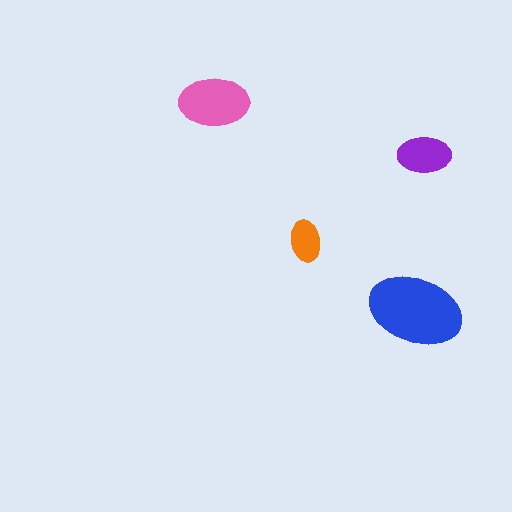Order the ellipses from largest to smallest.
the blue one, the pink one, the purple one, the orange one.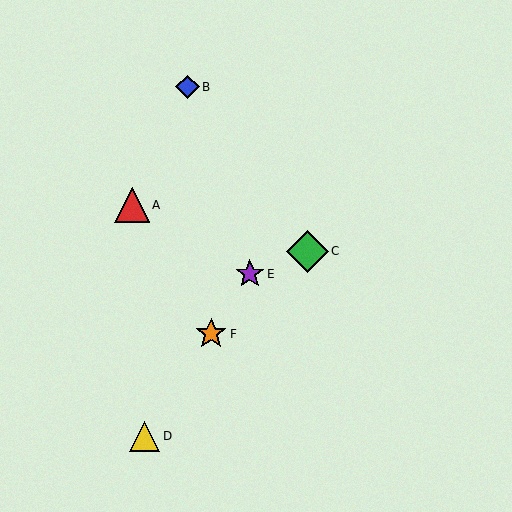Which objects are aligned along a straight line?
Objects D, E, F are aligned along a straight line.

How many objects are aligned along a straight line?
3 objects (D, E, F) are aligned along a straight line.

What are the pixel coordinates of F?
Object F is at (211, 334).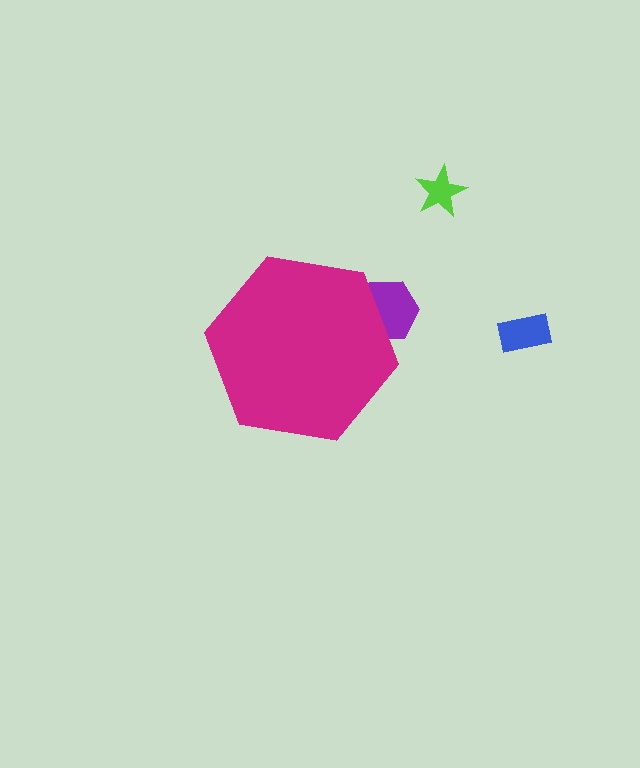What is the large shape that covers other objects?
A magenta hexagon.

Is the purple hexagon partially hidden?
Yes, the purple hexagon is partially hidden behind the magenta hexagon.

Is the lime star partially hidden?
No, the lime star is fully visible.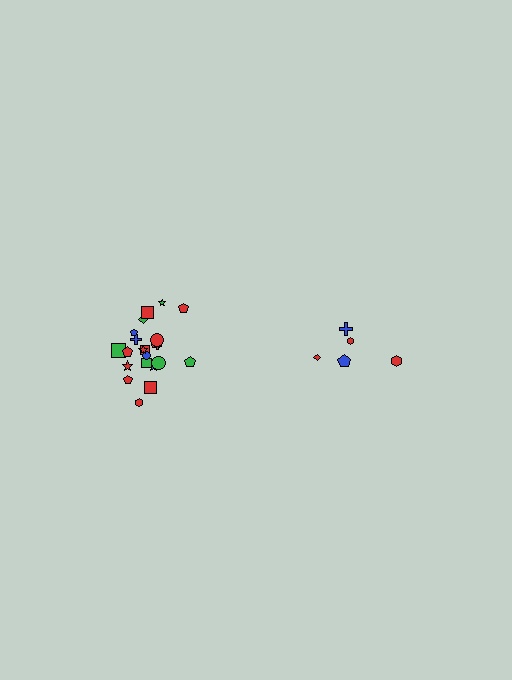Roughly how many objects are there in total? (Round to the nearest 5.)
Roughly 25 objects in total.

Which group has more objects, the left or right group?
The left group.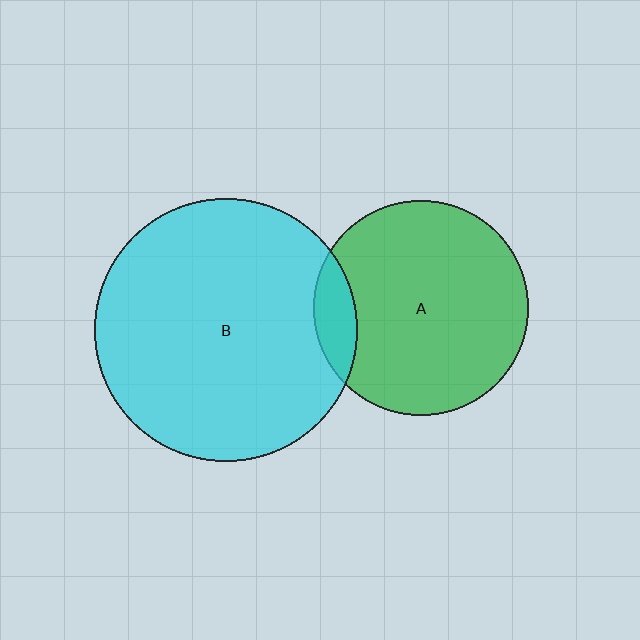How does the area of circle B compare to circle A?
Approximately 1.5 times.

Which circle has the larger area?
Circle B (cyan).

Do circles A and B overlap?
Yes.